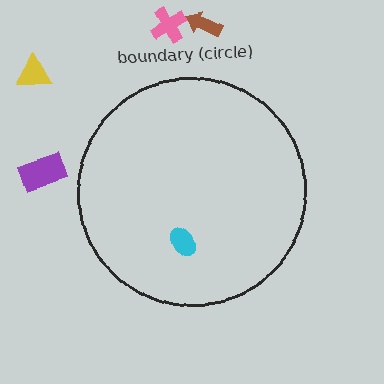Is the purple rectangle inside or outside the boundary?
Outside.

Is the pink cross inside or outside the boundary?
Outside.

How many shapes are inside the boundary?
1 inside, 4 outside.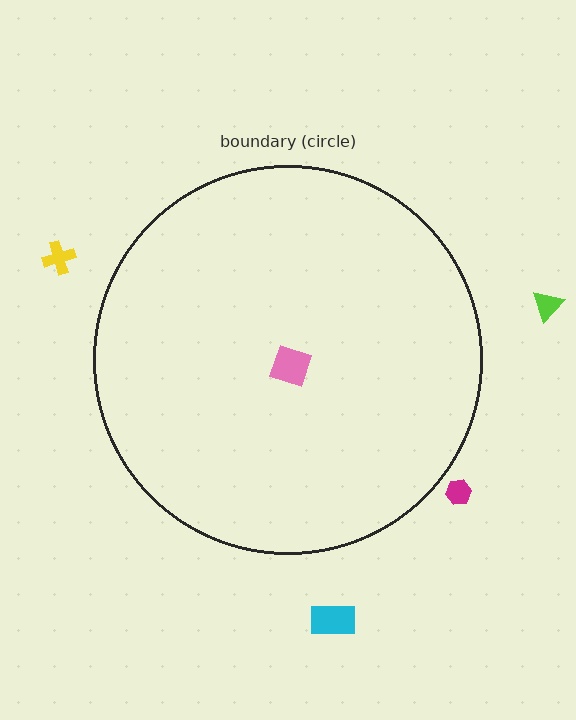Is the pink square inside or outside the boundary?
Inside.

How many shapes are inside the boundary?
1 inside, 4 outside.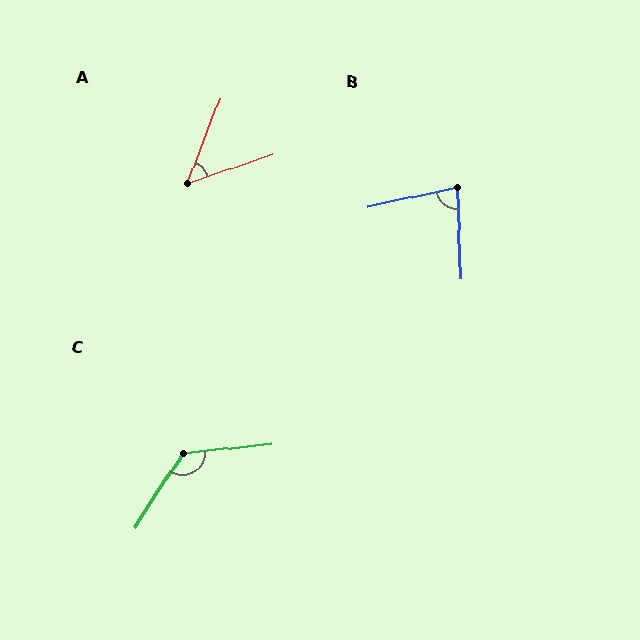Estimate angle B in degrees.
Approximately 80 degrees.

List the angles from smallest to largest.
A (50°), B (80°), C (129°).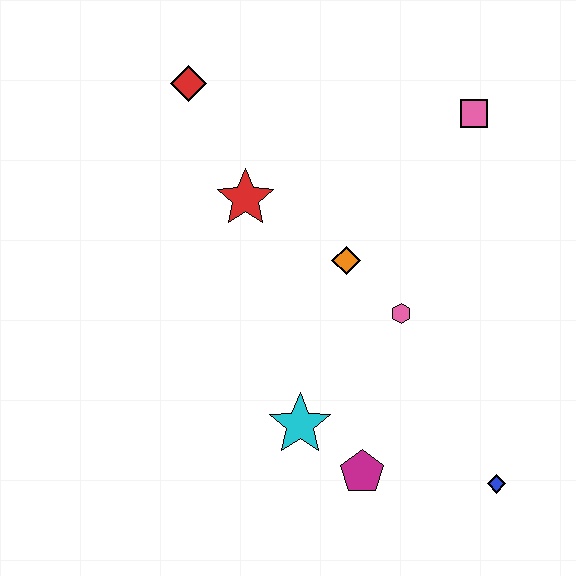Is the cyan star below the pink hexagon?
Yes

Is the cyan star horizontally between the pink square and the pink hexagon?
No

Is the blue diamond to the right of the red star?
Yes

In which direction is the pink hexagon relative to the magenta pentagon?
The pink hexagon is above the magenta pentagon.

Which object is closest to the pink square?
The orange diamond is closest to the pink square.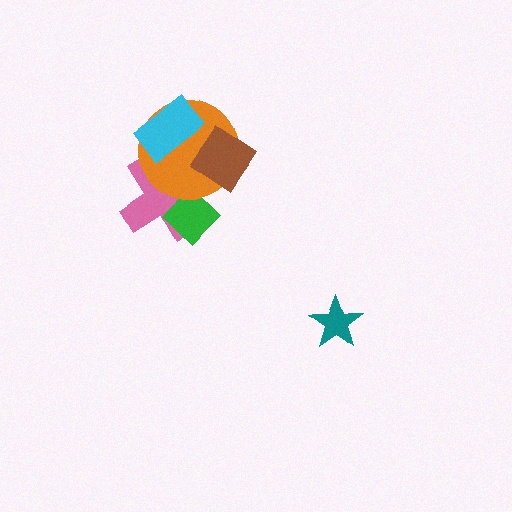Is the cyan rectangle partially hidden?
No, no other shape covers it.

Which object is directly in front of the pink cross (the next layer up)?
The green diamond is directly in front of the pink cross.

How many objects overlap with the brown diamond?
1 object overlaps with the brown diamond.